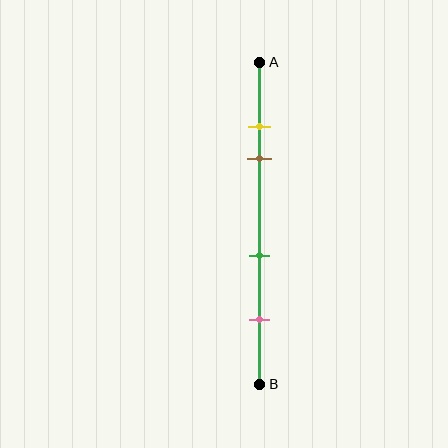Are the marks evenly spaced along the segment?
No, the marks are not evenly spaced.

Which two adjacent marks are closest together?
The yellow and brown marks are the closest adjacent pair.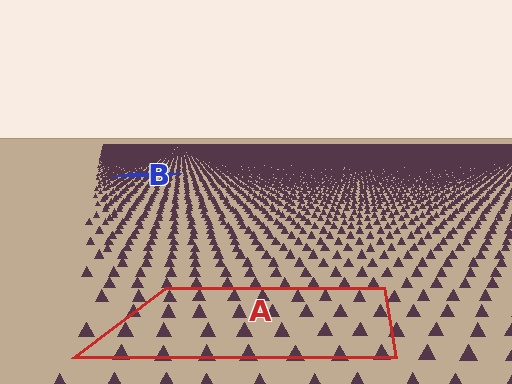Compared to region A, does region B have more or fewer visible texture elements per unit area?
Region B has more texture elements per unit area — they are packed more densely because it is farther away.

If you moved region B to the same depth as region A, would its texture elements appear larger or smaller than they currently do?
They would appear larger. At a closer depth, the same texture elements are projected at a bigger on-screen size.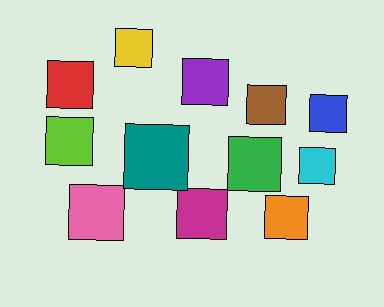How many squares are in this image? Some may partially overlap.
There are 12 squares.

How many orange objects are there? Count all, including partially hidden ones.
There is 1 orange object.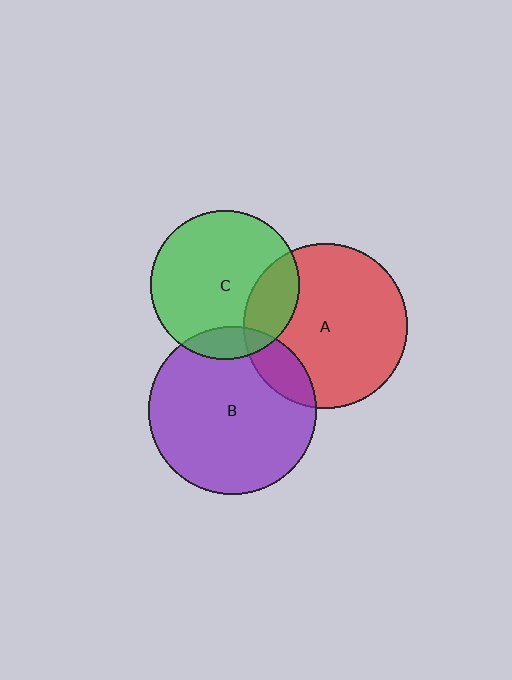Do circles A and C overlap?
Yes.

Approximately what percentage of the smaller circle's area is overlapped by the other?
Approximately 20%.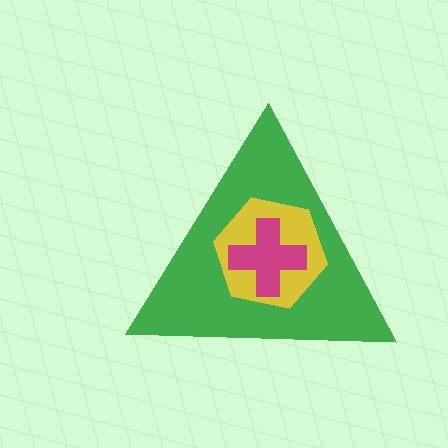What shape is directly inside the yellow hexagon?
The magenta cross.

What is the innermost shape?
The magenta cross.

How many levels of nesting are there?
3.